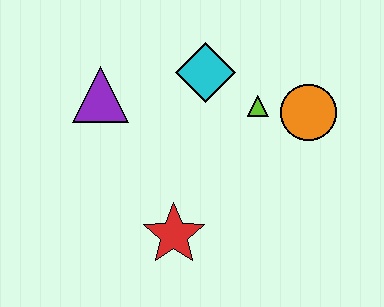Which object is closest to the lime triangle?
The orange circle is closest to the lime triangle.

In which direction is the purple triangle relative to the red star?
The purple triangle is above the red star.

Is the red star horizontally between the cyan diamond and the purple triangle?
Yes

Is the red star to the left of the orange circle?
Yes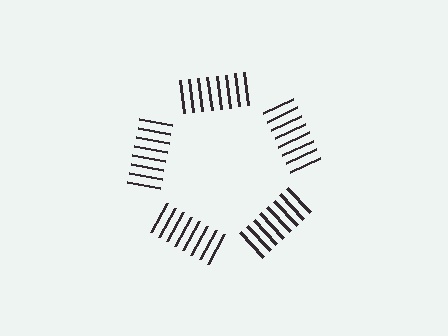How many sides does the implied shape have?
5 sides — the line-ends trace a pentagon.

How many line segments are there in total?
40 — 8 along each of the 5 edges.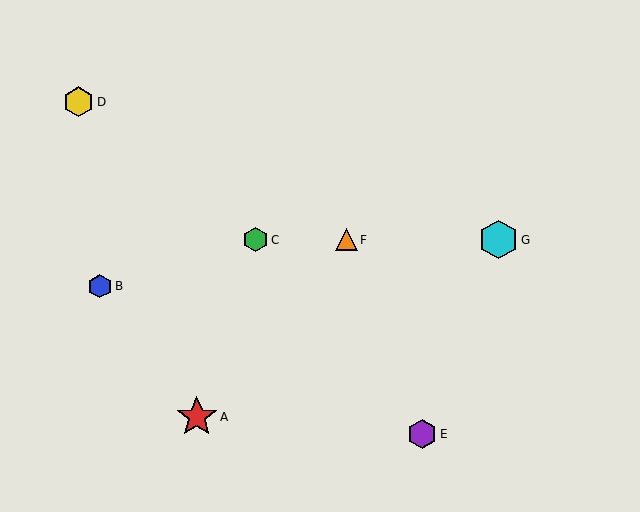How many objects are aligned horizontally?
3 objects (C, F, G) are aligned horizontally.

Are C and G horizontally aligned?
Yes, both are at y≈240.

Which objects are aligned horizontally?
Objects C, F, G are aligned horizontally.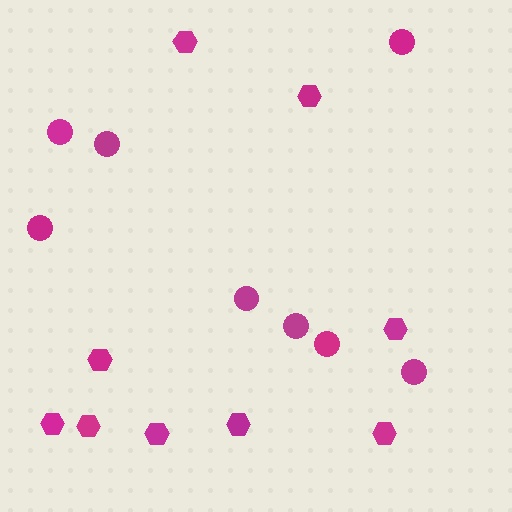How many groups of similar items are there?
There are 2 groups: one group of circles (8) and one group of hexagons (9).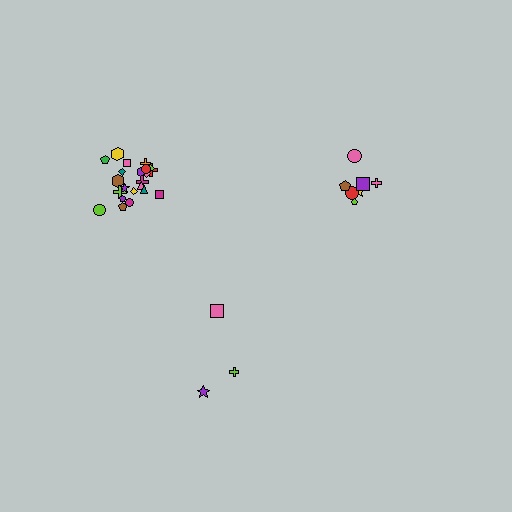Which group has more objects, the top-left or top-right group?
The top-left group.